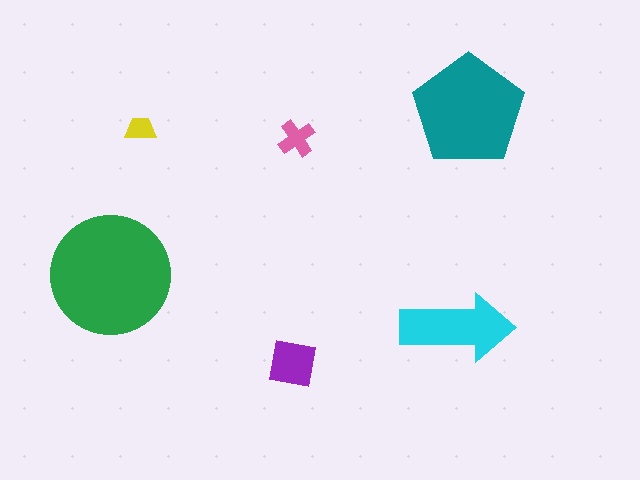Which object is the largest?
The green circle.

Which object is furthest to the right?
The teal pentagon is rightmost.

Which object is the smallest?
The yellow trapezoid.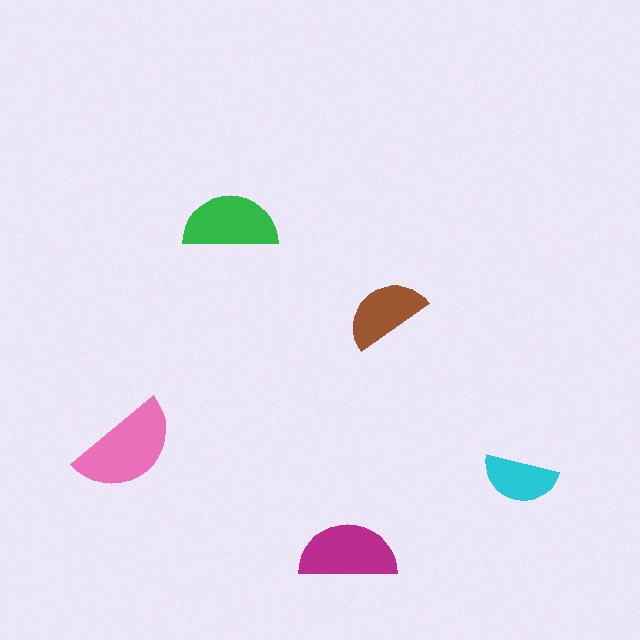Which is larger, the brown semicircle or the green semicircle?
The green one.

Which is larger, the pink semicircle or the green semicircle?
The pink one.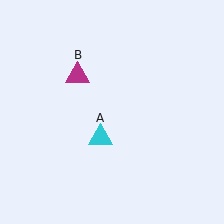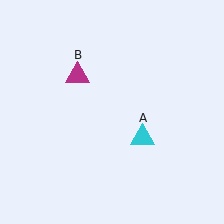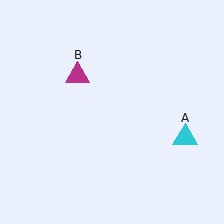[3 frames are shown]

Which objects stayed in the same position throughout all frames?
Magenta triangle (object B) remained stationary.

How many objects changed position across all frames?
1 object changed position: cyan triangle (object A).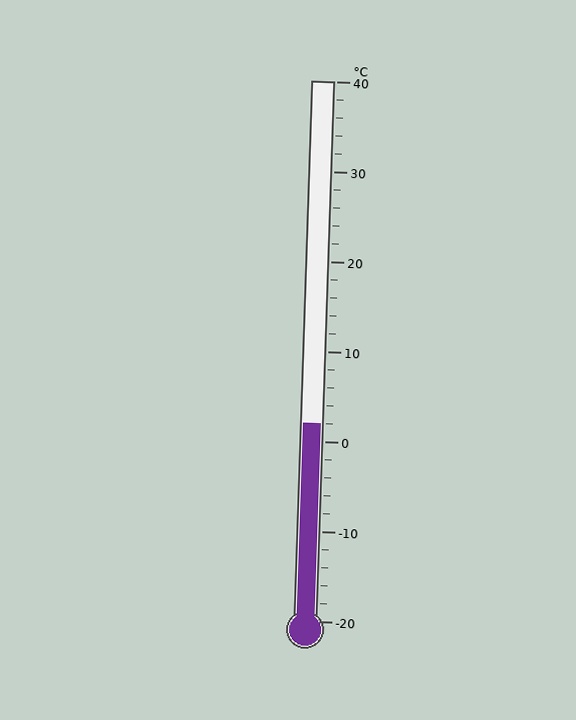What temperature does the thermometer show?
The thermometer shows approximately 2°C.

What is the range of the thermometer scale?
The thermometer scale ranges from -20°C to 40°C.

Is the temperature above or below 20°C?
The temperature is below 20°C.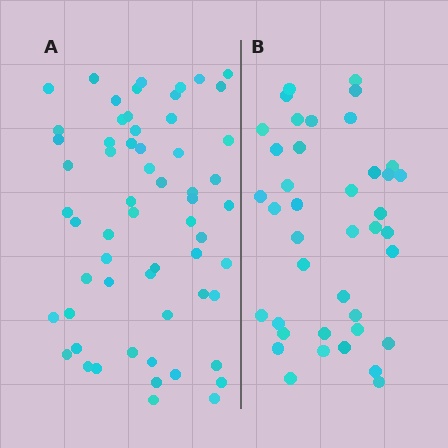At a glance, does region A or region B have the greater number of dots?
Region A (the left region) has more dots.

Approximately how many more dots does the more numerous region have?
Region A has approximately 20 more dots than region B.